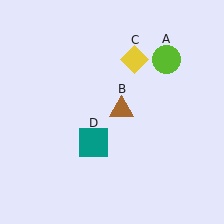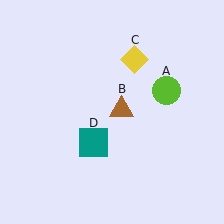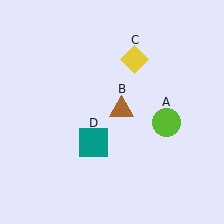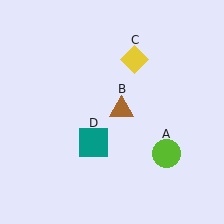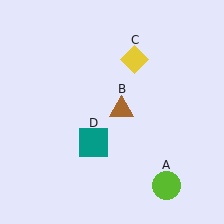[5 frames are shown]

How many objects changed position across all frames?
1 object changed position: lime circle (object A).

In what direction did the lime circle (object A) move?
The lime circle (object A) moved down.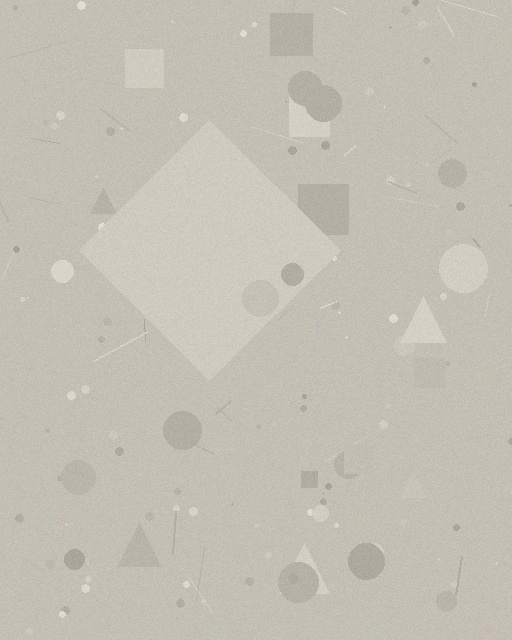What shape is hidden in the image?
A diamond is hidden in the image.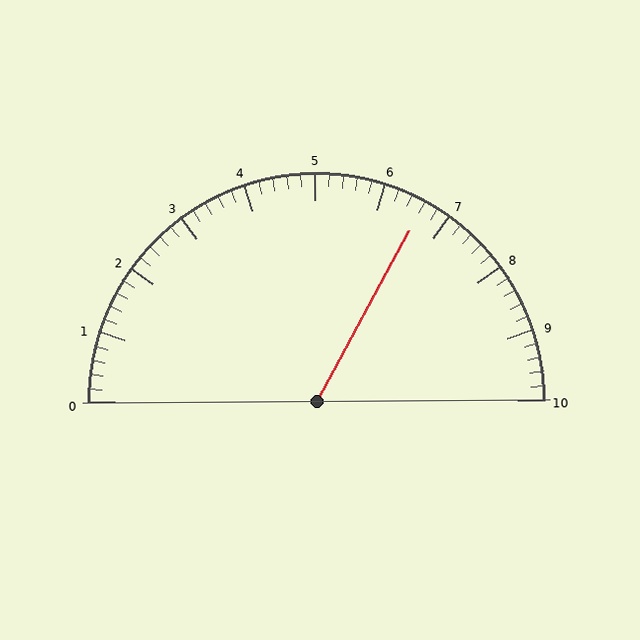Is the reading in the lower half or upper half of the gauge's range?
The reading is in the upper half of the range (0 to 10).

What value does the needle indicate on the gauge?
The needle indicates approximately 6.6.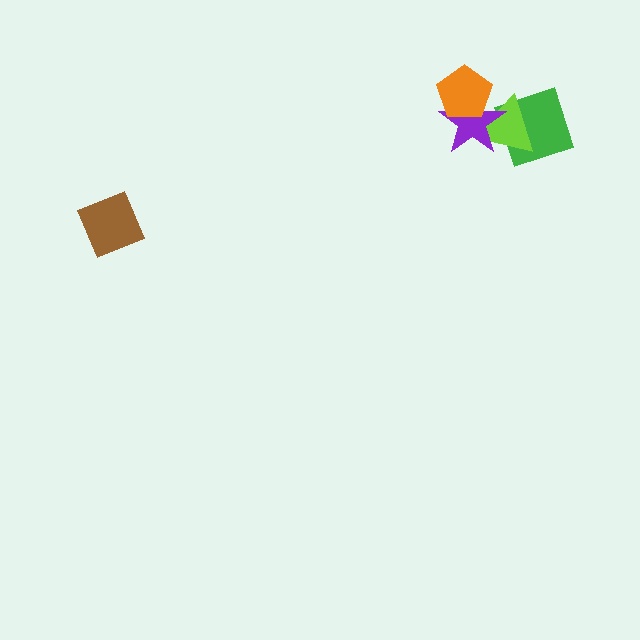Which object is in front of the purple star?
The orange pentagon is in front of the purple star.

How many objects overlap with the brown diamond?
0 objects overlap with the brown diamond.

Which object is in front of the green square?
The lime triangle is in front of the green square.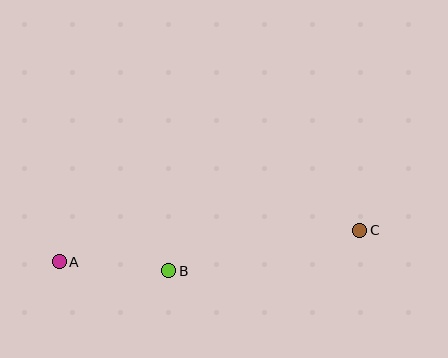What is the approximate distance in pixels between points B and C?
The distance between B and C is approximately 195 pixels.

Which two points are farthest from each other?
Points A and C are farthest from each other.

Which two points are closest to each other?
Points A and B are closest to each other.